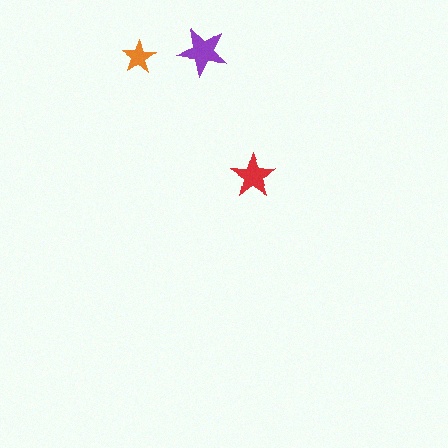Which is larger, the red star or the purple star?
The purple one.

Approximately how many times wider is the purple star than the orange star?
About 1.5 times wider.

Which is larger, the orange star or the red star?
The red one.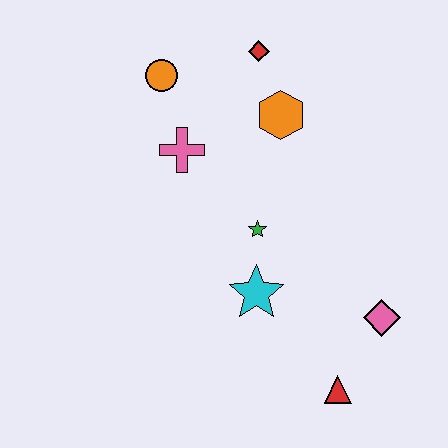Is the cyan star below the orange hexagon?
Yes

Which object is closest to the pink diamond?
The red triangle is closest to the pink diamond.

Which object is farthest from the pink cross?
The red triangle is farthest from the pink cross.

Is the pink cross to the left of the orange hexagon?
Yes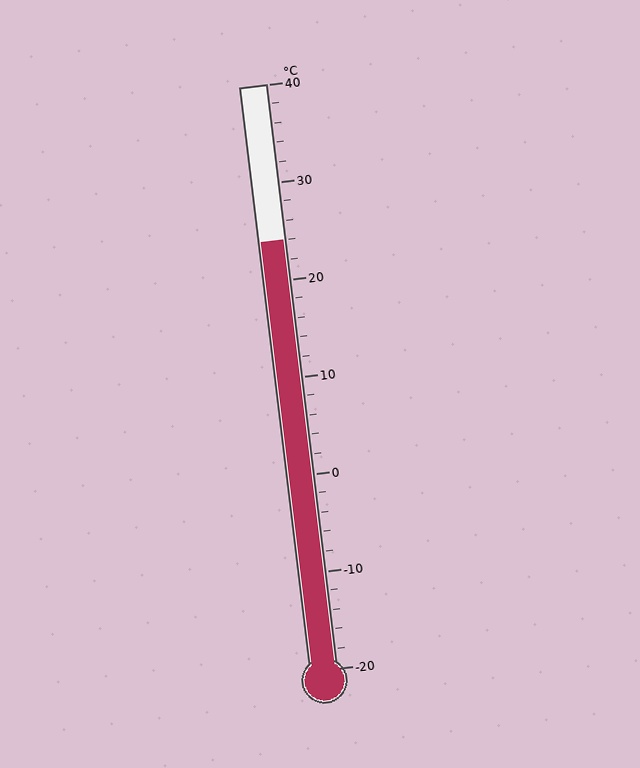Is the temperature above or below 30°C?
The temperature is below 30°C.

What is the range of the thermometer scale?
The thermometer scale ranges from -20°C to 40°C.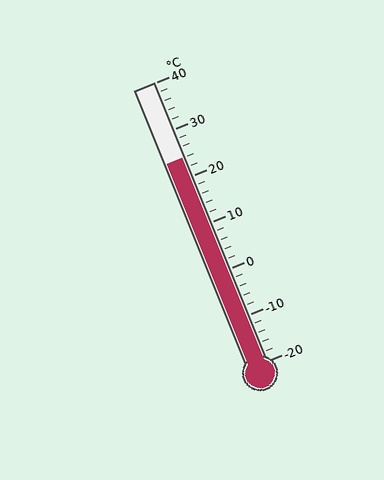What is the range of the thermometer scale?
The thermometer scale ranges from -20°C to 40°C.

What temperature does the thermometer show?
The thermometer shows approximately 24°C.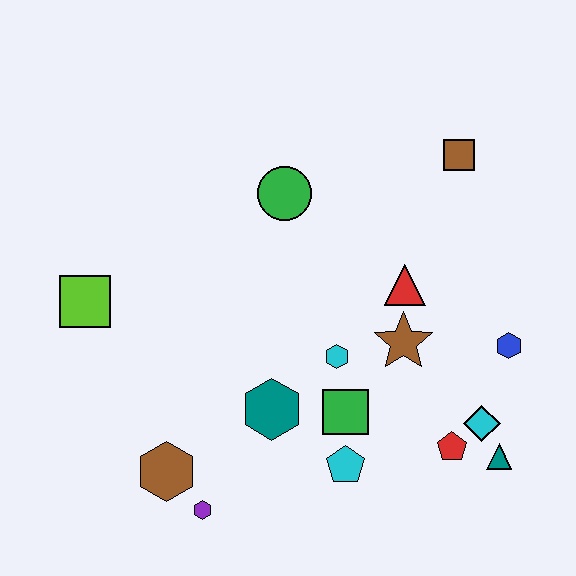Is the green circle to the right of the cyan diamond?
No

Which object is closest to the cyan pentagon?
The green square is closest to the cyan pentagon.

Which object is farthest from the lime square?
The teal triangle is farthest from the lime square.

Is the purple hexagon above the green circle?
No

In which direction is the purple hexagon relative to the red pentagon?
The purple hexagon is to the left of the red pentagon.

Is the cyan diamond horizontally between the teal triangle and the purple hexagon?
Yes